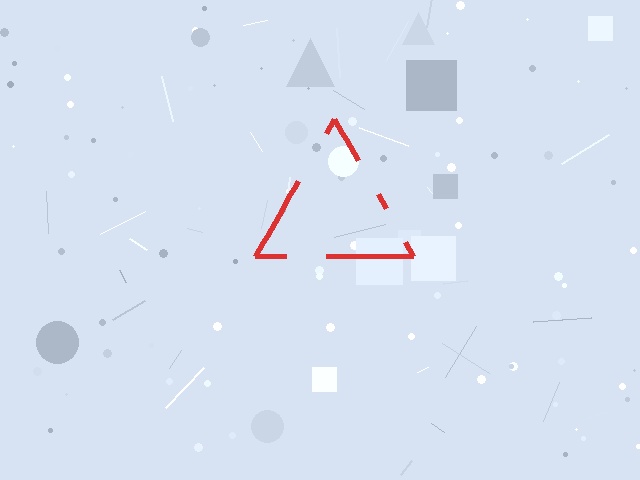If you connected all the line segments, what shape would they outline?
They would outline a triangle.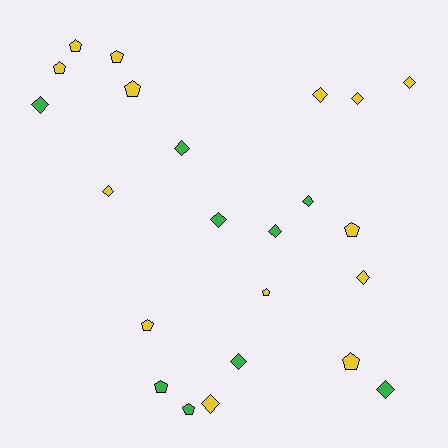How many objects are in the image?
There are 23 objects.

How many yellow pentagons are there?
There are 8 yellow pentagons.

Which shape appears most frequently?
Diamond, with 13 objects.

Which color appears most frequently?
Yellow, with 14 objects.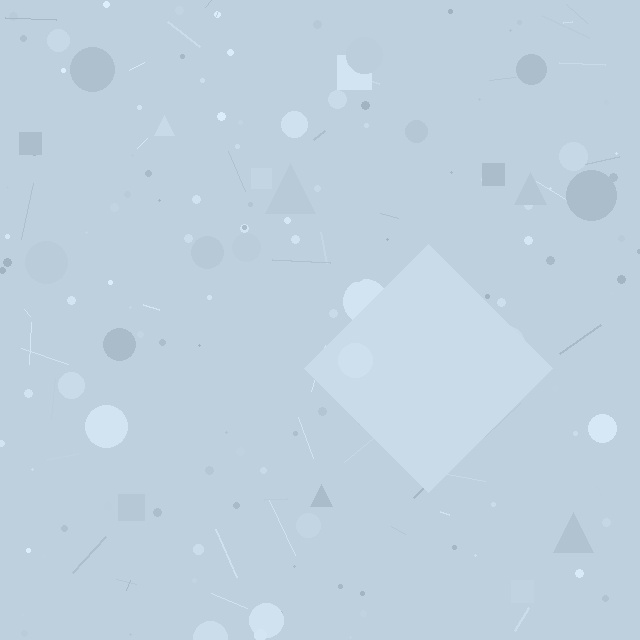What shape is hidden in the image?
A diamond is hidden in the image.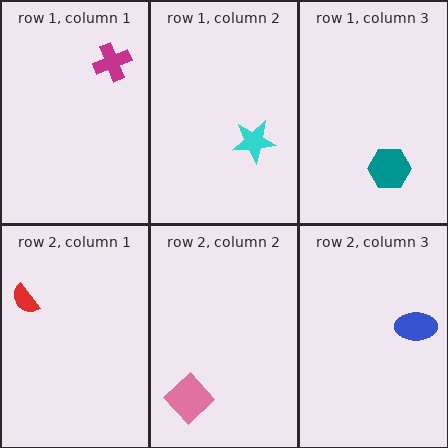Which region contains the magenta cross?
The row 1, column 1 region.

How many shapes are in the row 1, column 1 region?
1.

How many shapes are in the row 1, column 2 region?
1.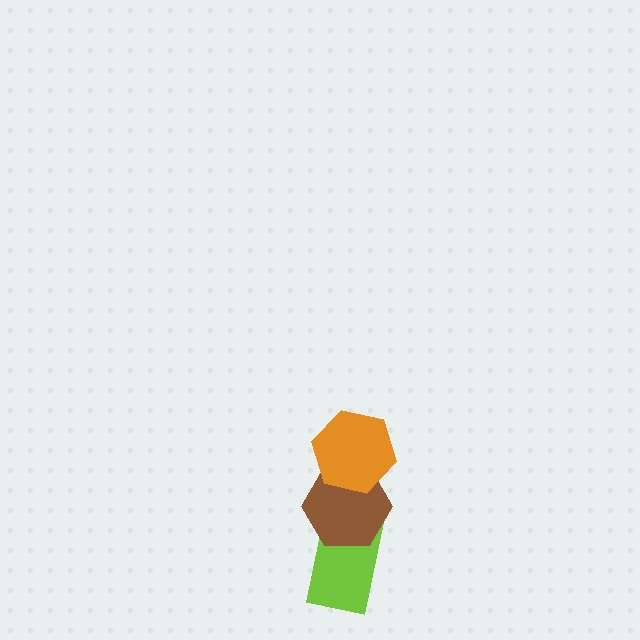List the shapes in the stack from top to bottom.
From top to bottom: the orange hexagon, the brown hexagon, the lime rectangle.